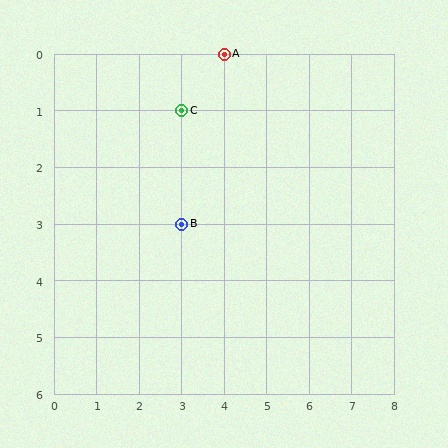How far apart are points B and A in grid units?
Points B and A are 1 column and 3 rows apart (about 3.2 grid units diagonally).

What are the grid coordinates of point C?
Point C is at grid coordinates (3, 1).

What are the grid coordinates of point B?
Point B is at grid coordinates (3, 3).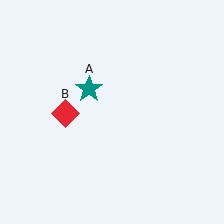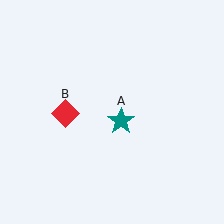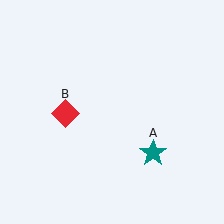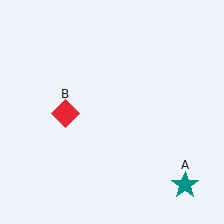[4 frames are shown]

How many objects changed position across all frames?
1 object changed position: teal star (object A).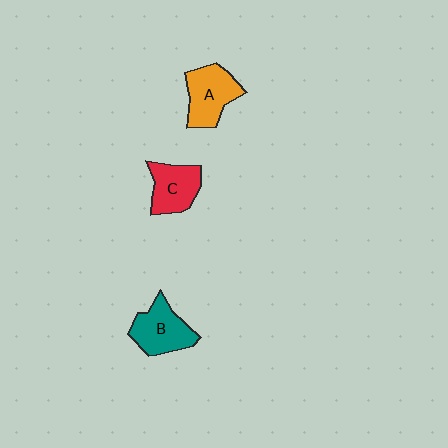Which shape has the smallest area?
Shape C (red).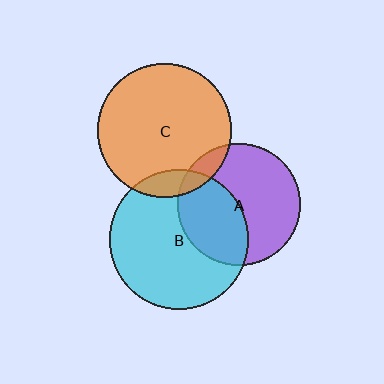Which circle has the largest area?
Circle B (cyan).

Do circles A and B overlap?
Yes.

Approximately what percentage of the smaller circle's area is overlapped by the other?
Approximately 40%.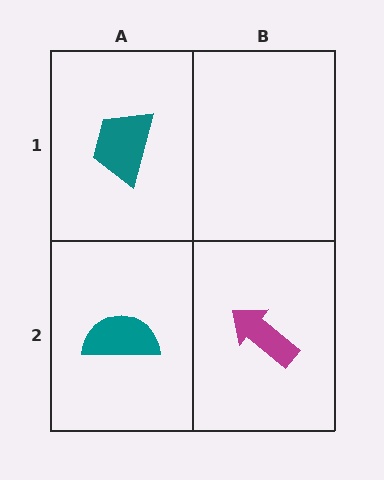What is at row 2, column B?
A magenta arrow.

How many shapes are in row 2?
2 shapes.